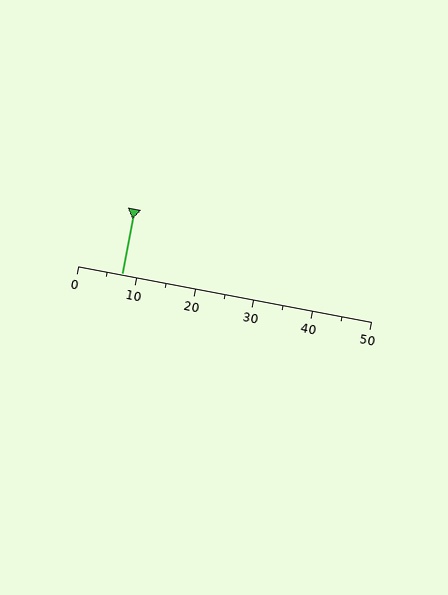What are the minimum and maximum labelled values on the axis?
The axis runs from 0 to 50.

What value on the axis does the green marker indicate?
The marker indicates approximately 7.5.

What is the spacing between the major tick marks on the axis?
The major ticks are spaced 10 apart.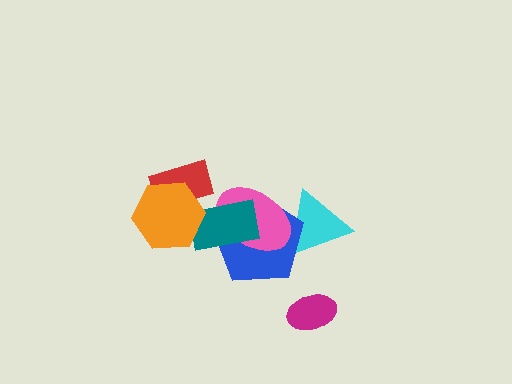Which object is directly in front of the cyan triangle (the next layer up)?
The blue pentagon is directly in front of the cyan triangle.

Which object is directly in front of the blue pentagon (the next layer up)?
The pink ellipse is directly in front of the blue pentagon.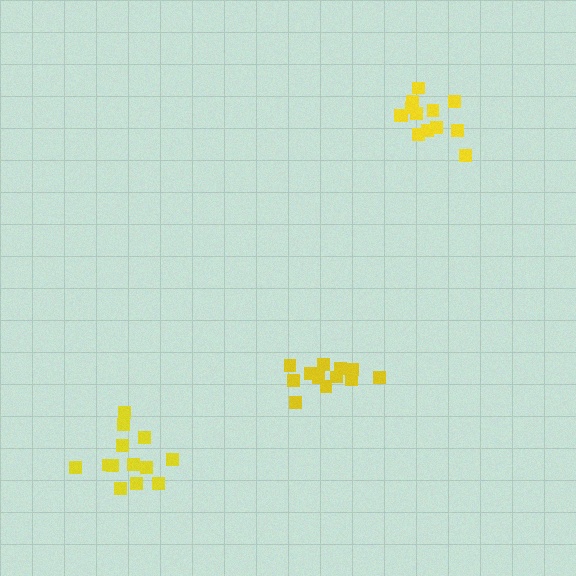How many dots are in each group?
Group 1: 13 dots, Group 2: 13 dots, Group 3: 12 dots (38 total).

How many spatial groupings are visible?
There are 3 spatial groupings.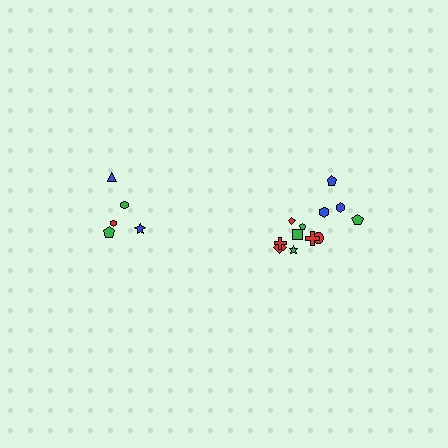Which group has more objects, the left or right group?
The right group.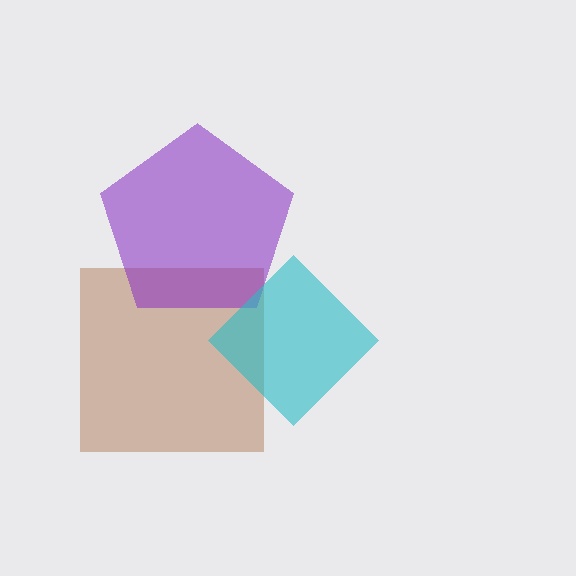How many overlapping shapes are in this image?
There are 3 overlapping shapes in the image.